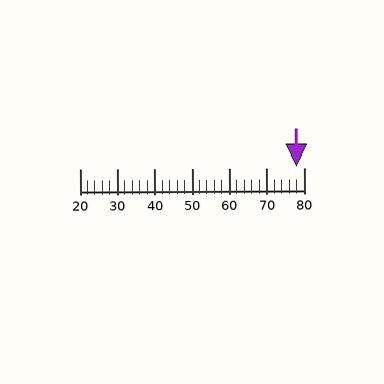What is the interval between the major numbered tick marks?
The major tick marks are spaced 10 units apart.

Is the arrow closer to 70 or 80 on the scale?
The arrow is closer to 80.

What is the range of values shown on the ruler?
The ruler shows values from 20 to 80.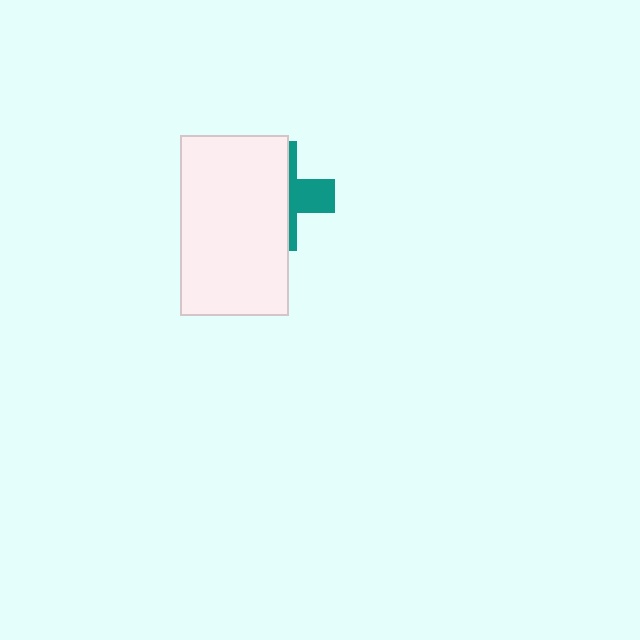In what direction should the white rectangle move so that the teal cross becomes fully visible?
The white rectangle should move left. That is the shortest direction to clear the overlap and leave the teal cross fully visible.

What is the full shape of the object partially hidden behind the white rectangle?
The partially hidden object is a teal cross.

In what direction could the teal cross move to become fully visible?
The teal cross could move right. That would shift it out from behind the white rectangle entirely.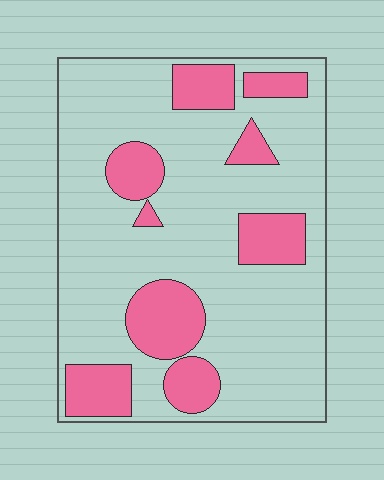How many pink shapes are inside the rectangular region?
9.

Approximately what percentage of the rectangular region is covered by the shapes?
Approximately 25%.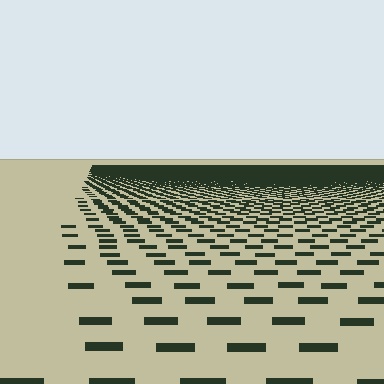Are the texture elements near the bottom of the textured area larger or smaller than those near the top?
Larger. Near the bottom, elements are closer to the viewer and appear at a bigger on-screen size.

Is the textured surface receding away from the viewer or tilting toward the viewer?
The surface is receding away from the viewer. Texture elements get smaller and denser toward the top.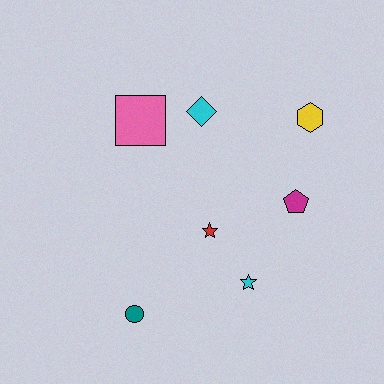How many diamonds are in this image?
There is 1 diamond.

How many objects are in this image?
There are 7 objects.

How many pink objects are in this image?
There is 1 pink object.